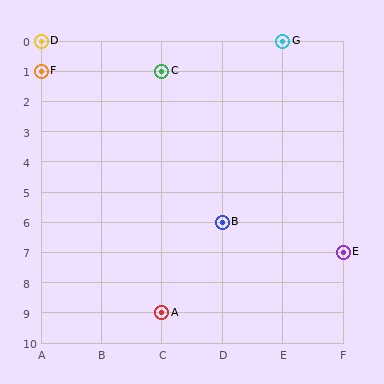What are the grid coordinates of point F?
Point F is at grid coordinates (A, 1).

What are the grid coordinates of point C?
Point C is at grid coordinates (C, 1).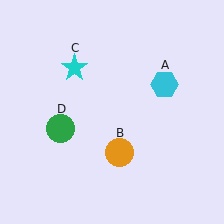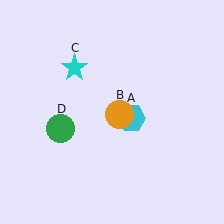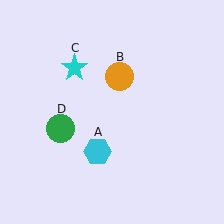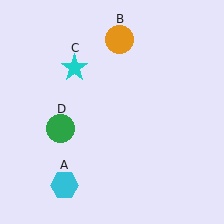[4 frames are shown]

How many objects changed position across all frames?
2 objects changed position: cyan hexagon (object A), orange circle (object B).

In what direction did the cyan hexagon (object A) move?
The cyan hexagon (object A) moved down and to the left.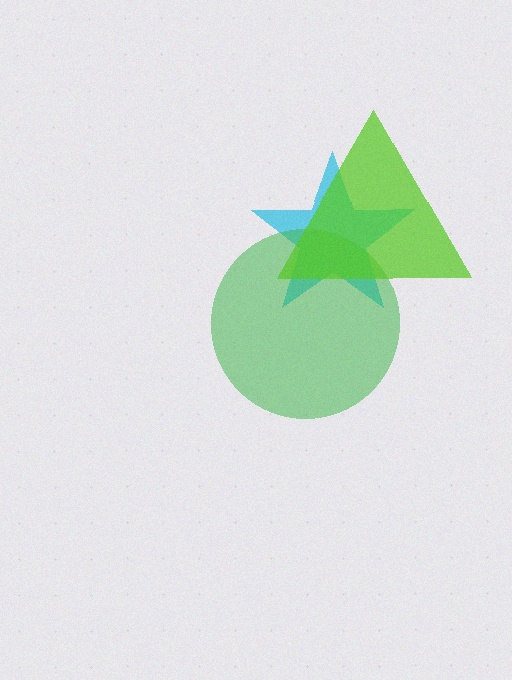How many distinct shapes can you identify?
There are 3 distinct shapes: a cyan star, a green circle, a lime triangle.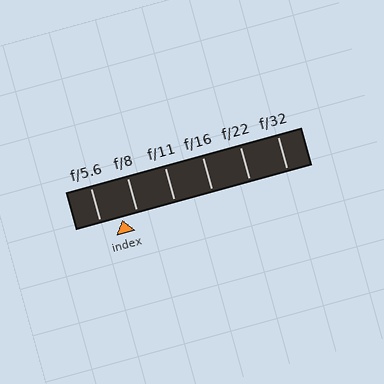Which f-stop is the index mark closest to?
The index mark is closest to f/8.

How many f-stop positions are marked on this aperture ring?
There are 6 f-stop positions marked.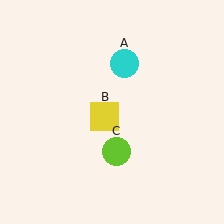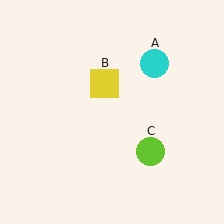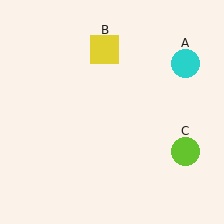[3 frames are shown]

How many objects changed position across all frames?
3 objects changed position: cyan circle (object A), yellow square (object B), lime circle (object C).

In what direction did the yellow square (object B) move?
The yellow square (object B) moved up.